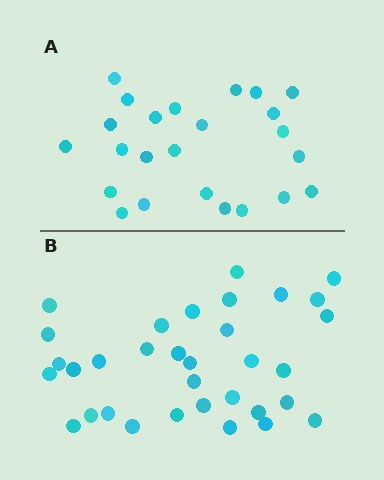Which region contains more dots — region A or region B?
Region B (the bottom region) has more dots.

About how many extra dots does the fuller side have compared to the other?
Region B has roughly 8 or so more dots than region A.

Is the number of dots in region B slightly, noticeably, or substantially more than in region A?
Region B has noticeably more, but not dramatically so. The ratio is roughly 1.4 to 1.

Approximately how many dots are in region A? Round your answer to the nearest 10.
About 20 dots. (The exact count is 24, which rounds to 20.)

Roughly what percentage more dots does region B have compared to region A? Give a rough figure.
About 40% more.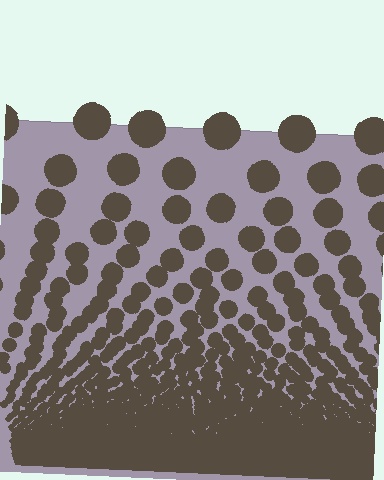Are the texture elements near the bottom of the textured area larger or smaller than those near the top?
Smaller. The gradient is inverted — elements near the bottom are smaller and denser.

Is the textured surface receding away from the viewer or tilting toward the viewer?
The surface appears to tilt toward the viewer. Texture elements get larger and sparser toward the top.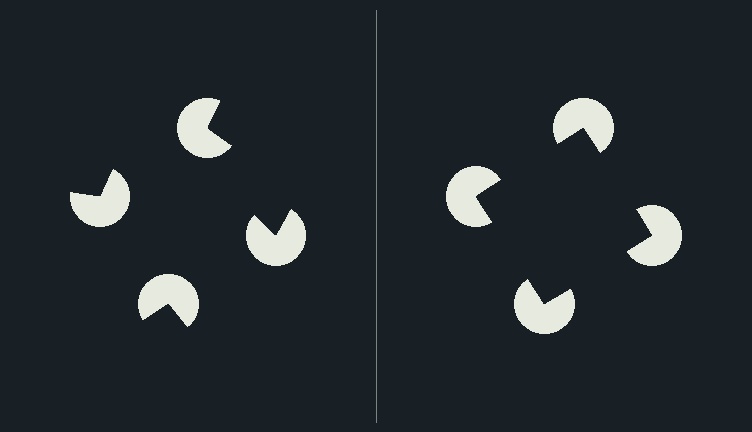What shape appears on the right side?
An illusory square.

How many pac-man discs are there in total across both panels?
8 — 4 on each side.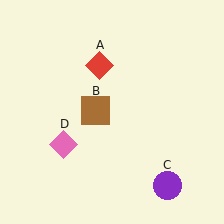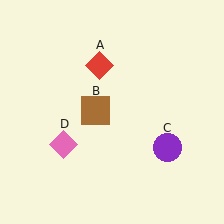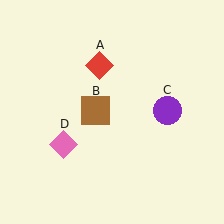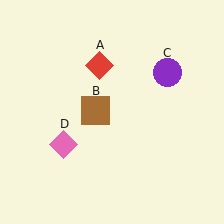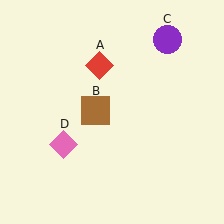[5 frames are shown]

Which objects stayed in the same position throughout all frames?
Red diamond (object A) and brown square (object B) and pink diamond (object D) remained stationary.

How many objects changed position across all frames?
1 object changed position: purple circle (object C).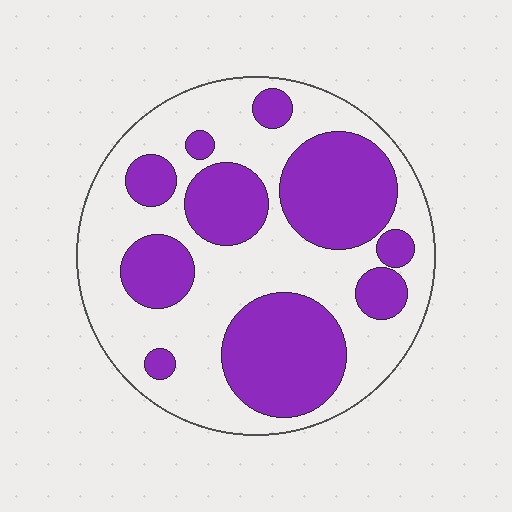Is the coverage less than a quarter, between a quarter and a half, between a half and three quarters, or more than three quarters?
Between a quarter and a half.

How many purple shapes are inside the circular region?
10.